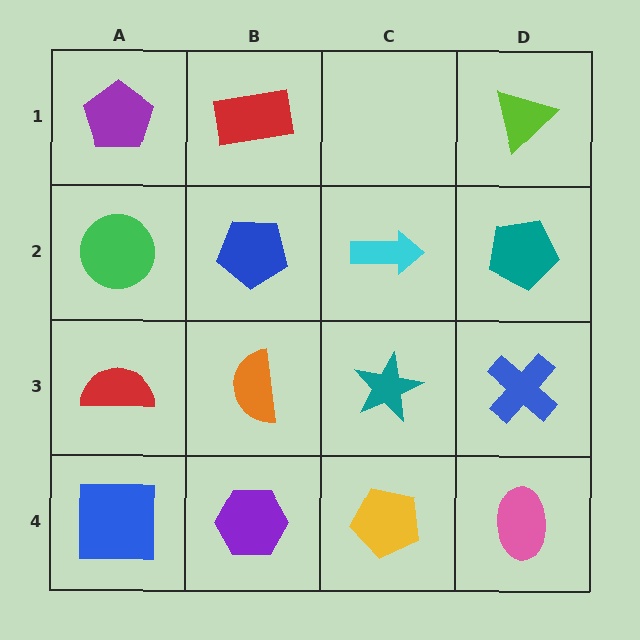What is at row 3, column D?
A blue cross.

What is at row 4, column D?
A pink ellipse.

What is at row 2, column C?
A cyan arrow.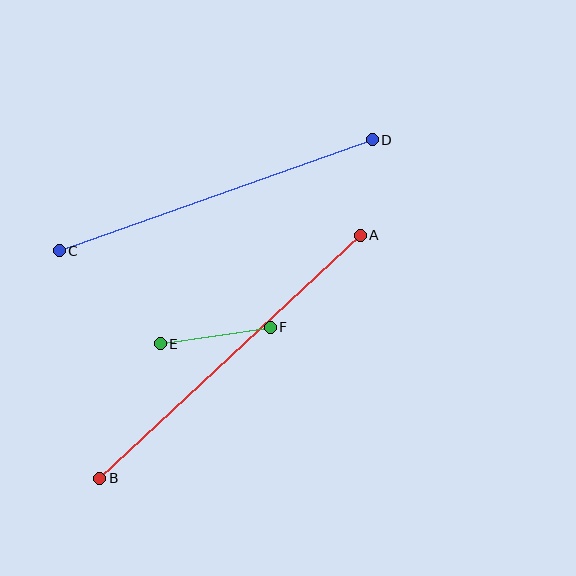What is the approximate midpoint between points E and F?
The midpoint is at approximately (215, 335) pixels.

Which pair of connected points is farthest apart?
Points A and B are farthest apart.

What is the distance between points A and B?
The distance is approximately 356 pixels.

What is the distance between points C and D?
The distance is approximately 332 pixels.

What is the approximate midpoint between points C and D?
The midpoint is at approximately (216, 195) pixels.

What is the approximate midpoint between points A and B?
The midpoint is at approximately (230, 357) pixels.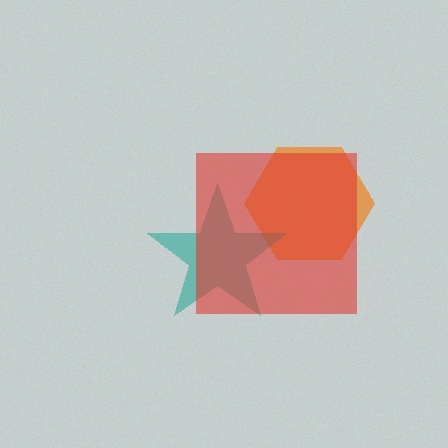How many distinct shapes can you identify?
There are 3 distinct shapes: an orange hexagon, a teal star, a red square.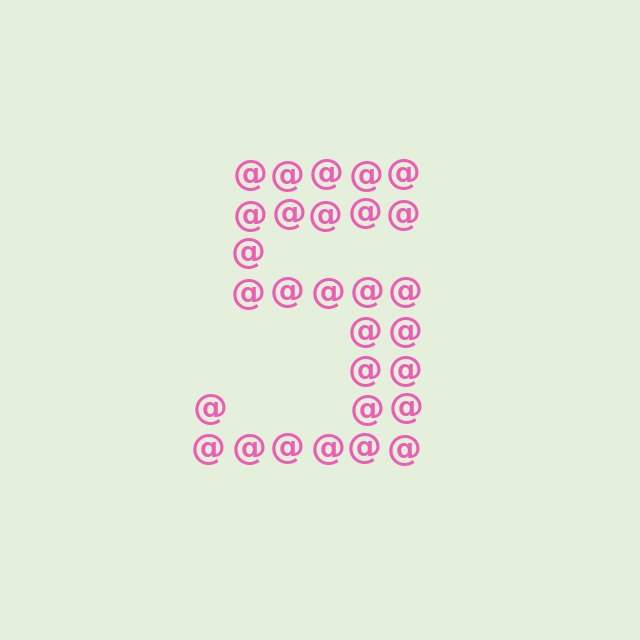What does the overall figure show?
The overall figure shows the digit 5.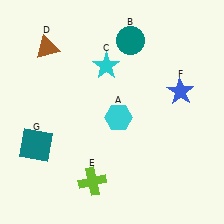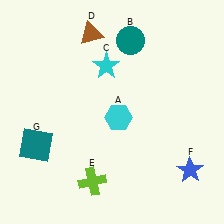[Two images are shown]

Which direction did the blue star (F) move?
The blue star (F) moved down.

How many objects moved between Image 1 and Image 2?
2 objects moved between the two images.